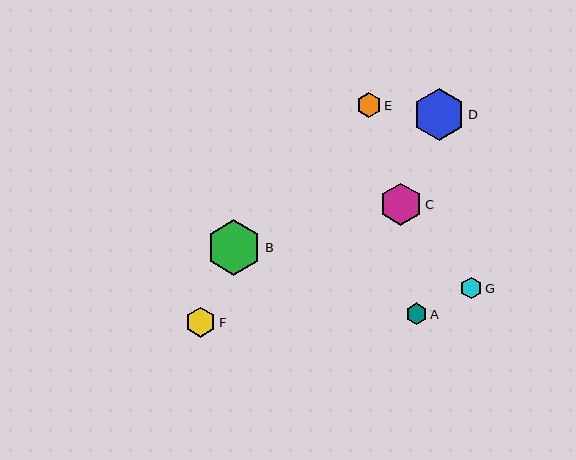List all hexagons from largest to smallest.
From largest to smallest: B, D, C, F, E, A, G.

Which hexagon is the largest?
Hexagon B is the largest with a size of approximately 55 pixels.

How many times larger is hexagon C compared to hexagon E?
Hexagon C is approximately 1.7 times the size of hexagon E.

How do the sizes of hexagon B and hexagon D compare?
Hexagon B and hexagon D are approximately the same size.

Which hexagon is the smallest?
Hexagon G is the smallest with a size of approximately 21 pixels.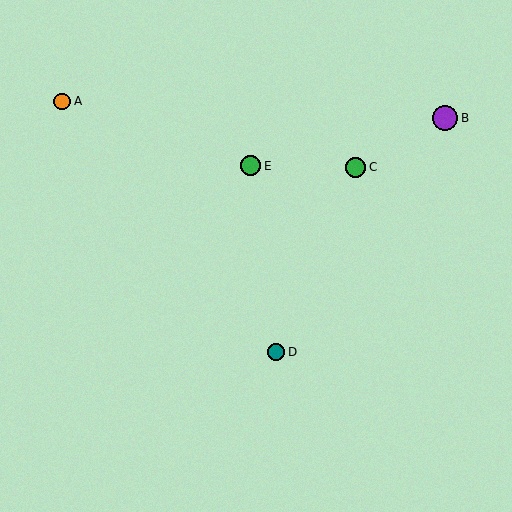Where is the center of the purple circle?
The center of the purple circle is at (445, 118).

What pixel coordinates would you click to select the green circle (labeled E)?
Click at (251, 166) to select the green circle E.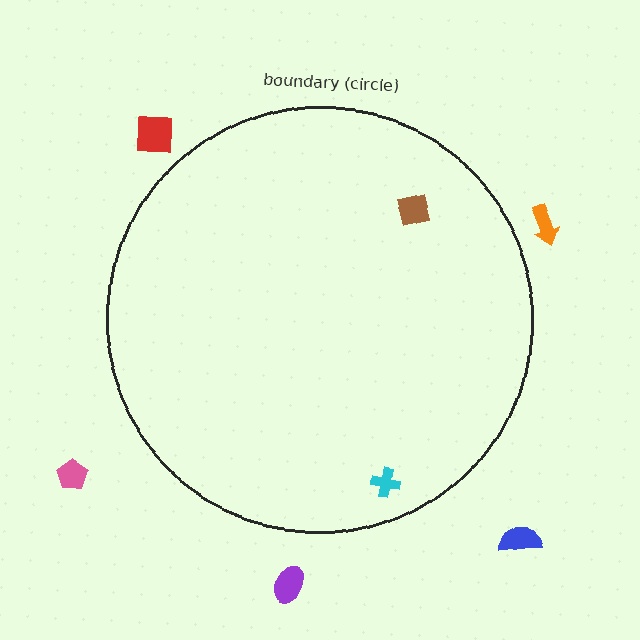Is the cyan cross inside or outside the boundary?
Inside.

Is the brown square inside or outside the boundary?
Inside.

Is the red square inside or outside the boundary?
Outside.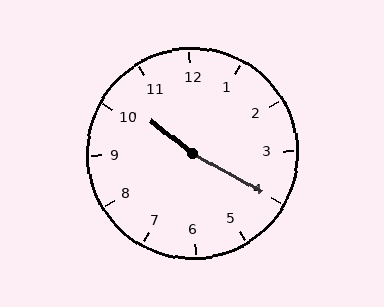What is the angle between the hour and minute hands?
Approximately 170 degrees.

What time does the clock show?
10:20.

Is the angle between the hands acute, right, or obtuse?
It is obtuse.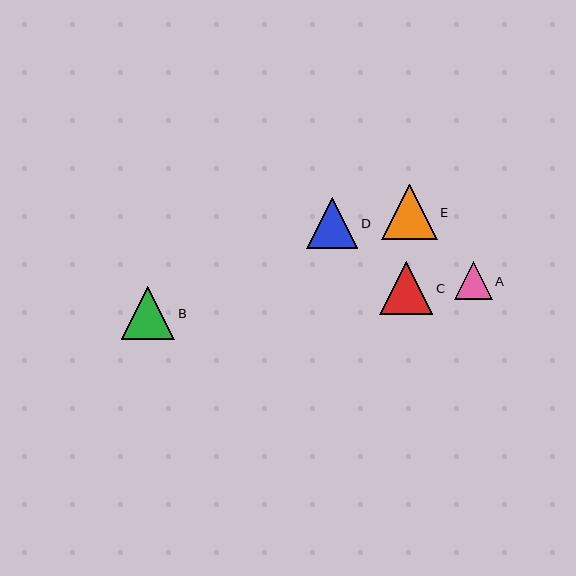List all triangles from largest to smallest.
From largest to smallest: E, B, C, D, A.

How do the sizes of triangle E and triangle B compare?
Triangle E and triangle B are approximately the same size.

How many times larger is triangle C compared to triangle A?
Triangle C is approximately 1.4 times the size of triangle A.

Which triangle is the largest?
Triangle E is the largest with a size of approximately 55 pixels.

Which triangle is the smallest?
Triangle A is the smallest with a size of approximately 37 pixels.